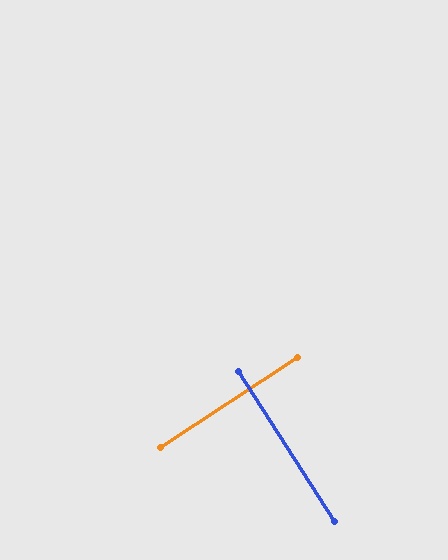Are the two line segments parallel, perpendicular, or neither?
Perpendicular — they meet at approximately 89°.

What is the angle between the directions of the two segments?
Approximately 89 degrees.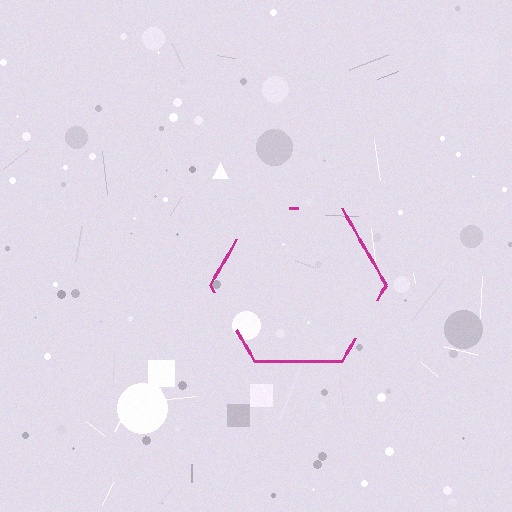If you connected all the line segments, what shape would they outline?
They would outline a hexagon.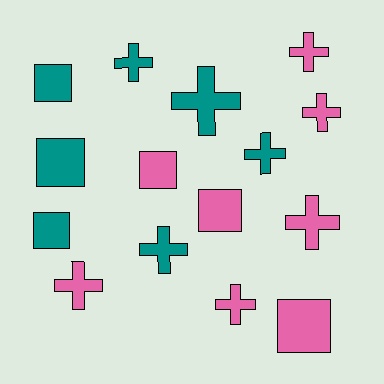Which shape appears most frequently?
Cross, with 9 objects.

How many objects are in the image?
There are 15 objects.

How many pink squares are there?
There are 3 pink squares.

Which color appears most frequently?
Pink, with 8 objects.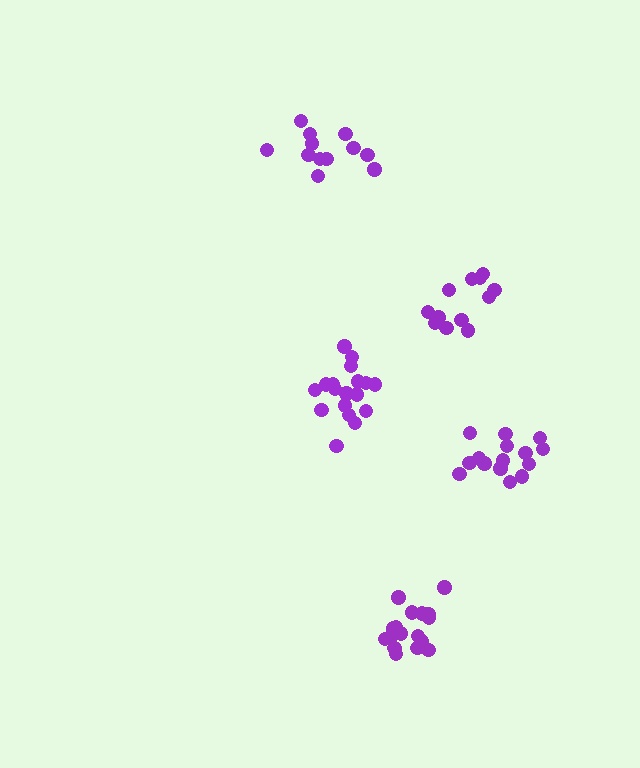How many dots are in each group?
Group 1: 15 dots, Group 2: 17 dots, Group 3: 18 dots, Group 4: 12 dots, Group 5: 12 dots (74 total).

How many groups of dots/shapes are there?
There are 5 groups.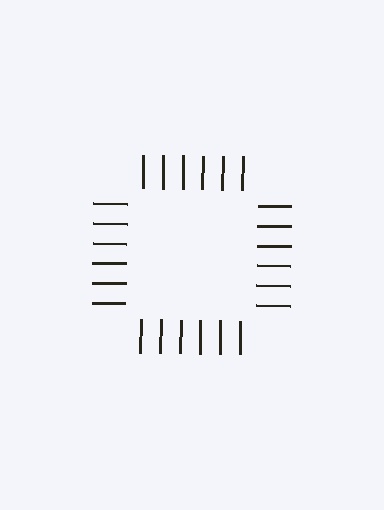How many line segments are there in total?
24 — 6 along each of the 4 edges.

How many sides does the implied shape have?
4 sides — the line-ends trace a square.